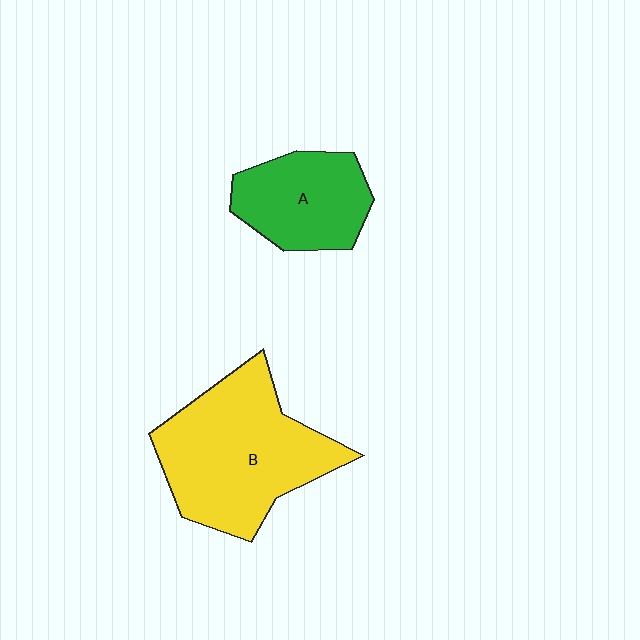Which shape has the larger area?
Shape B (yellow).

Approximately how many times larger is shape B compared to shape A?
Approximately 1.7 times.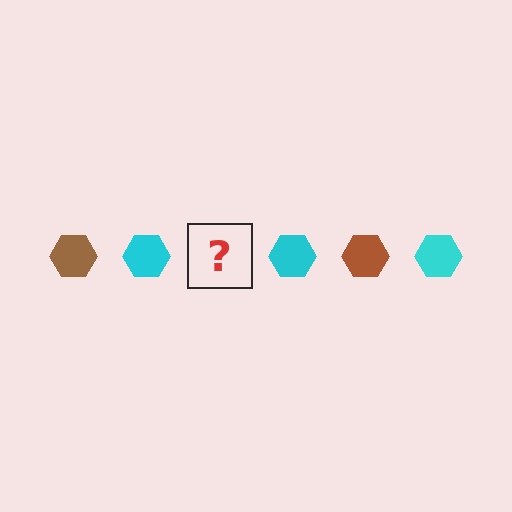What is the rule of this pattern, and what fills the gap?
The rule is that the pattern cycles through brown, cyan hexagons. The gap should be filled with a brown hexagon.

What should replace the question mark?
The question mark should be replaced with a brown hexagon.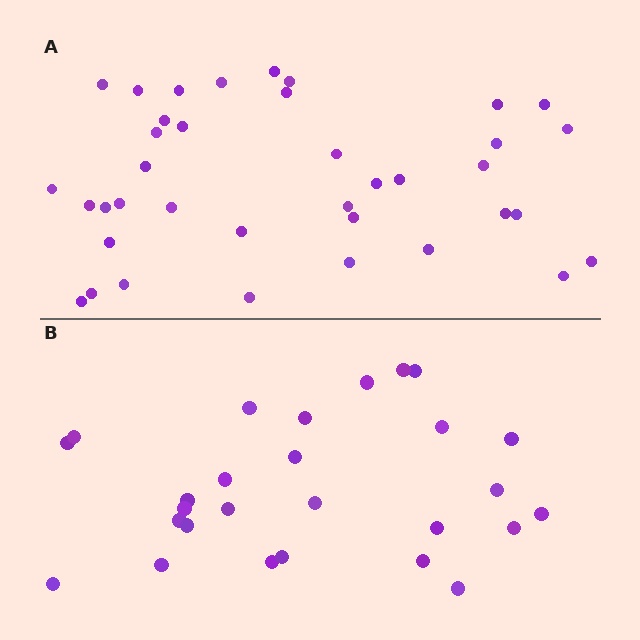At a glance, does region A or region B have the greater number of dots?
Region A (the top region) has more dots.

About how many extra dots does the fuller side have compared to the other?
Region A has roughly 12 or so more dots than region B.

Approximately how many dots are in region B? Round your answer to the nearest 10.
About 30 dots. (The exact count is 27, which rounds to 30.)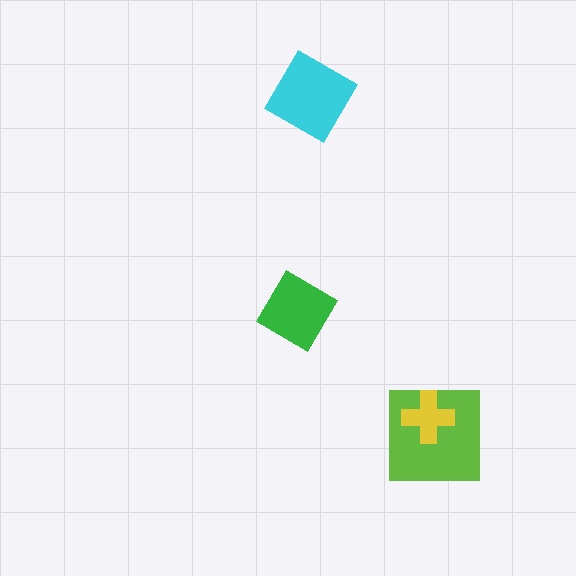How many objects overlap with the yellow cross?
1 object overlaps with the yellow cross.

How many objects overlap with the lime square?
1 object overlaps with the lime square.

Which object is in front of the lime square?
The yellow cross is in front of the lime square.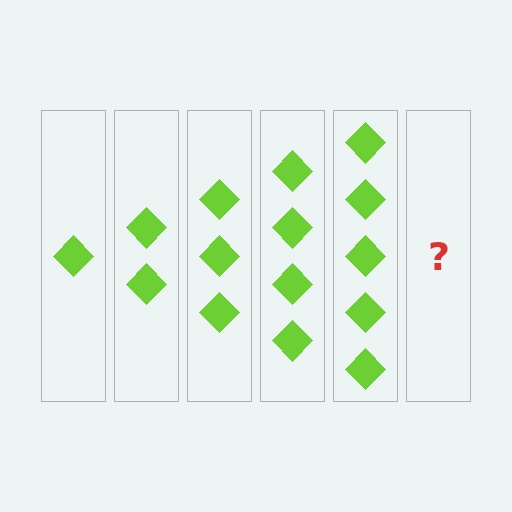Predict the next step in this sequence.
The next step is 6 diamonds.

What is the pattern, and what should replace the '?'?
The pattern is that each step adds one more diamond. The '?' should be 6 diamonds.